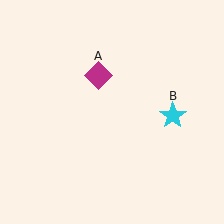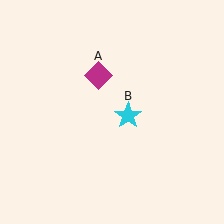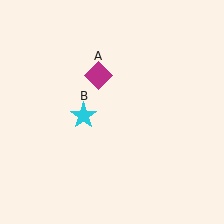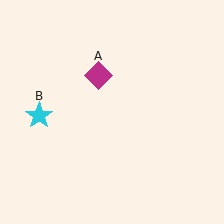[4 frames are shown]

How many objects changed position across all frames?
1 object changed position: cyan star (object B).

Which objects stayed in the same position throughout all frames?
Magenta diamond (object A) remained stationary.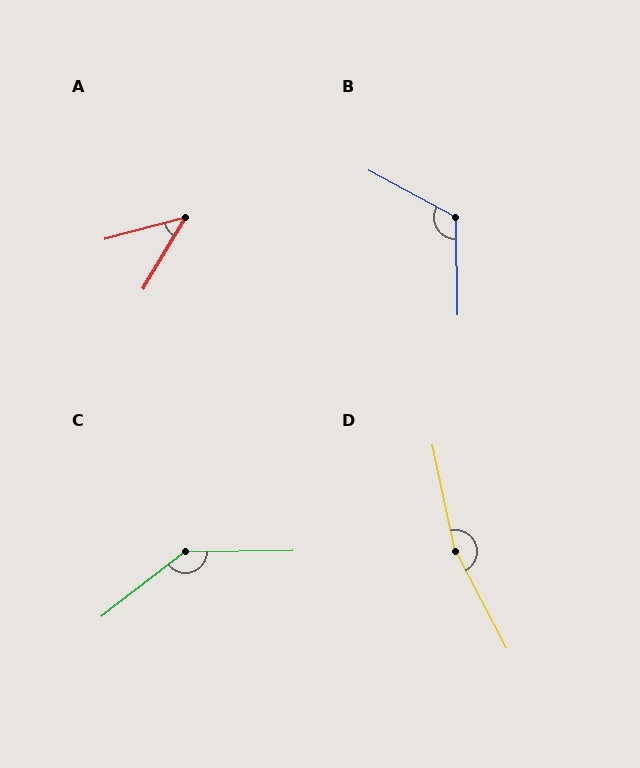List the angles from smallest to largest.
A (44°), B (119°), C (143°), D (164°).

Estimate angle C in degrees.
Approximately 143 degrees.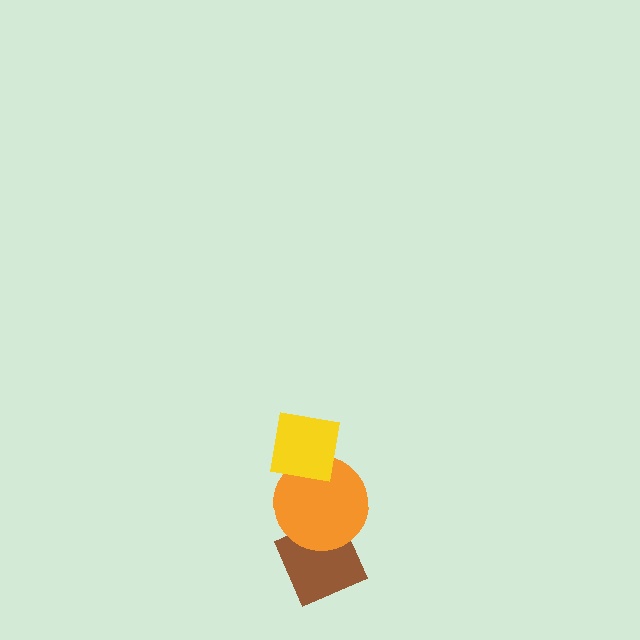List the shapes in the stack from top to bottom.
From top to bottom: the yellow square, the orange circle, the brown diamond.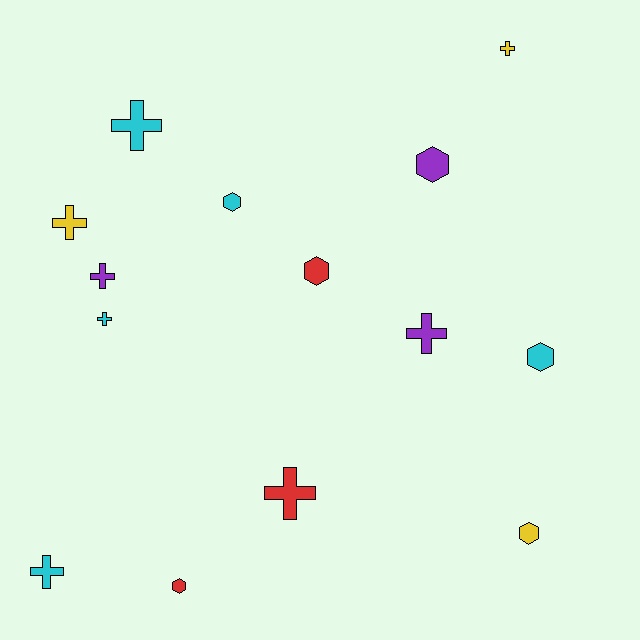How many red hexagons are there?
There are 2 red hexagons.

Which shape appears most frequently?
Cross, with 8 objects.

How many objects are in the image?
There are 14 objects.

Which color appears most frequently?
Cyan, with 5 objects.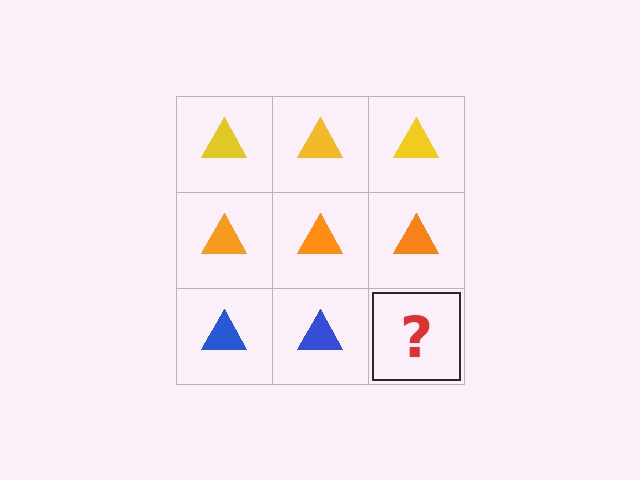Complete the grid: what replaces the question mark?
The question mark should be replaced with a blue triangle.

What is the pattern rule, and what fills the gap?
The rule is that each row has a consistent color. The gap should be filled with a blue triangle.